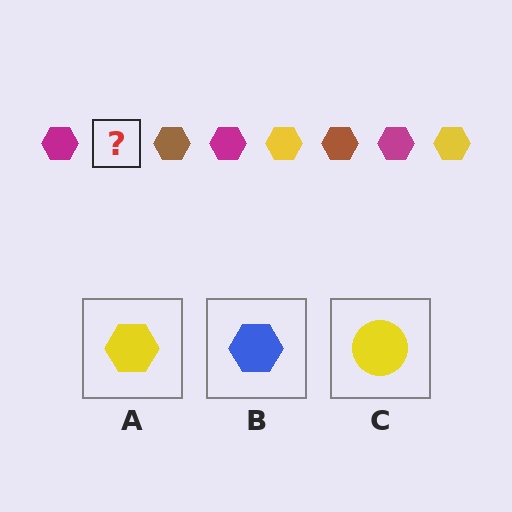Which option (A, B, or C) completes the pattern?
A.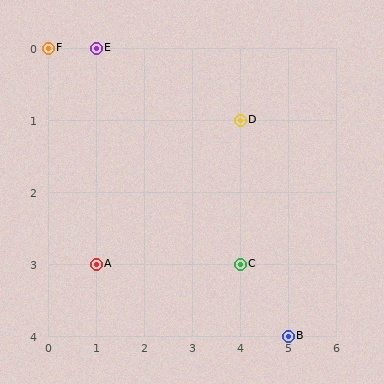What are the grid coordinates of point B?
Point B is at grid coordinates (5, 4).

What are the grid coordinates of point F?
Point F is at grid coordinates (0, 0).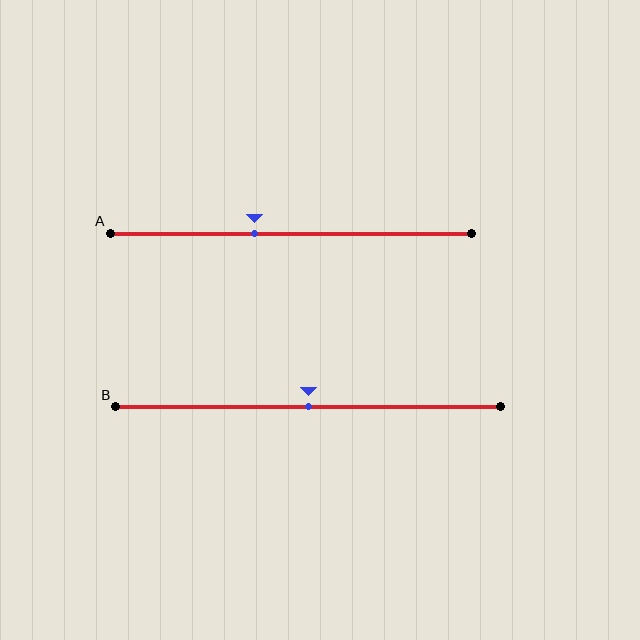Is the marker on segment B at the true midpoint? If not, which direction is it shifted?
Yes, the marker on segment B is at the true midpoint.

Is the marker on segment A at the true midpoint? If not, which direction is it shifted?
No, the marker on segment A is shifted to the left by about 10% of the segment length.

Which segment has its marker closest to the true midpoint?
Segment B has its marker closest to the true midpoint.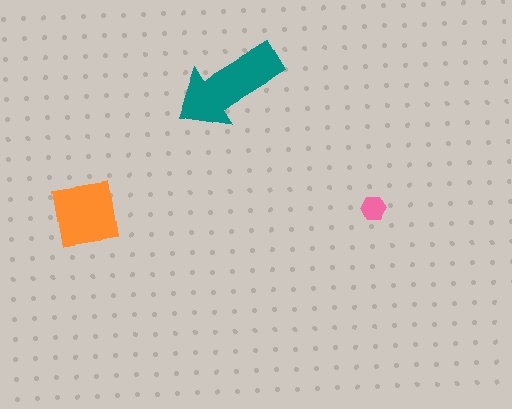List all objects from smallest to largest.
The pink hexagon, the orange square, the teal arrow.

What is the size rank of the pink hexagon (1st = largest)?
3rd.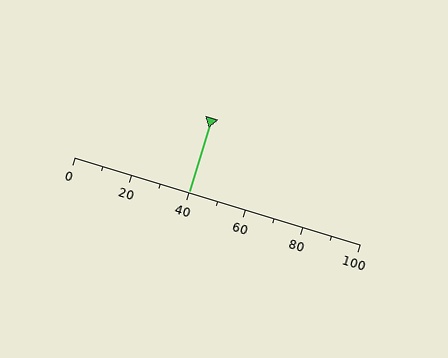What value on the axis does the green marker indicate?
The marker indicates approximately 40.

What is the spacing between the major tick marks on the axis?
The major ticks are spaced 20 apart.